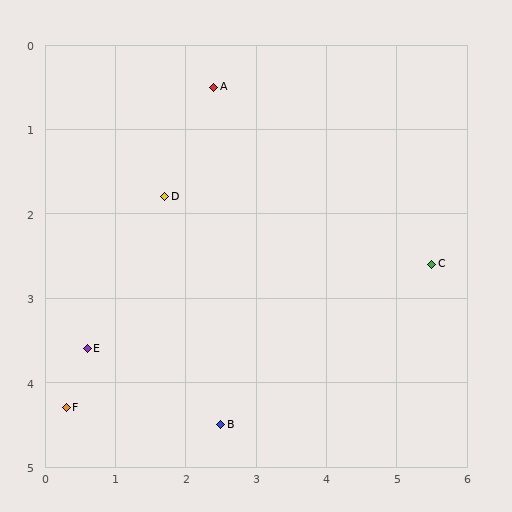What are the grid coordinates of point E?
Point E is at approximately (0.6, 3.6).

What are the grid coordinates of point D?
Point D is at approximately (1.7, 1.8).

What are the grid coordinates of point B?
Point B is at approximately (2.5, 4.5).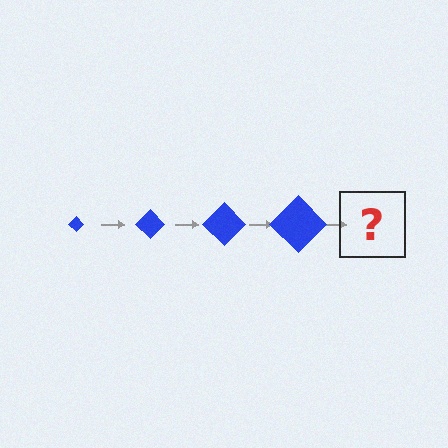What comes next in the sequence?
The next element should be a blue diamond, larger than the previous one.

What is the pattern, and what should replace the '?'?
The pattern is that the diamond gets progressively larger each step. The '?' should be a blue diamond, larger than the previous one.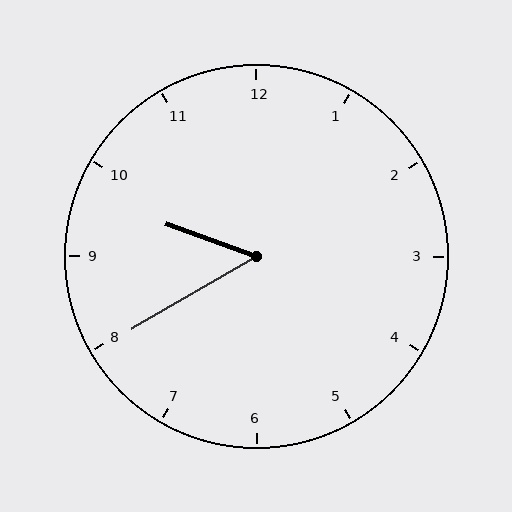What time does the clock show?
9:40.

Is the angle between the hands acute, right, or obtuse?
It is acute.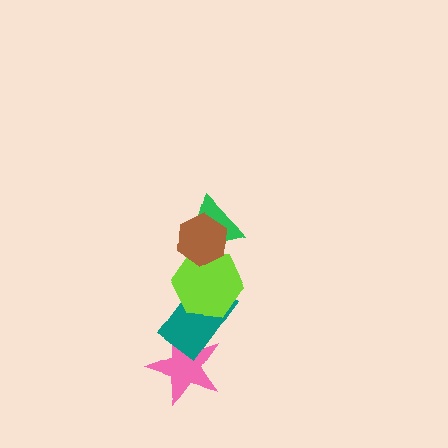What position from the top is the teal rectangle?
The teal rectangle is 4th from the top.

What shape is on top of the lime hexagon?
The green triangle is on top of the lime hexagon.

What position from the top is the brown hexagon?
The brown hexagon is 1st from the top.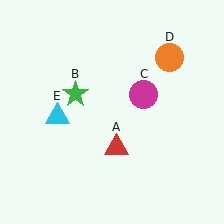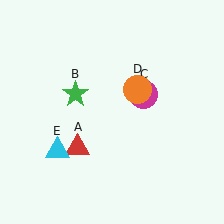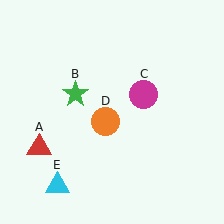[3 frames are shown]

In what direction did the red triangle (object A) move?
The red triangle (object A) moved left.